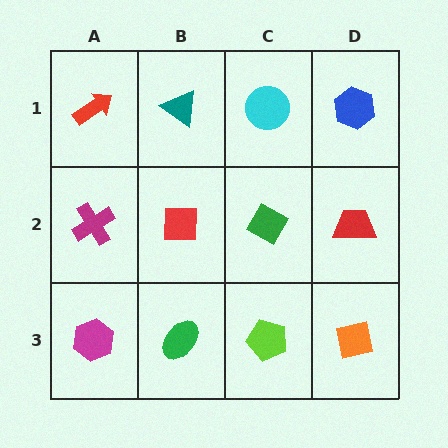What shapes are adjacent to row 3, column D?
A red trapezoid (row 2, column D), a lime pentagon (row 3, column C).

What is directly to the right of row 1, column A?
A teal triangle.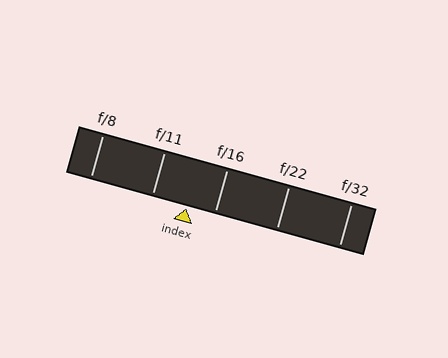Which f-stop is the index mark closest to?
The index mark is closest to f/16.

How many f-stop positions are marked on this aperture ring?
There are 5 f-stop positions marked.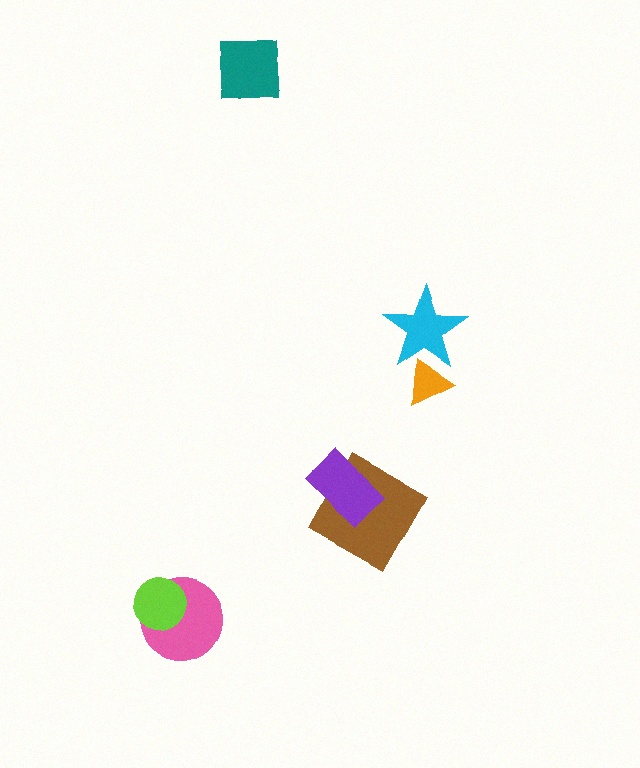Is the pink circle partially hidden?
Yes, it is partially covered by another shape.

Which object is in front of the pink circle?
The lime circle is in front of the pink circle.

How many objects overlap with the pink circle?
1 object overlaps with the pink circle.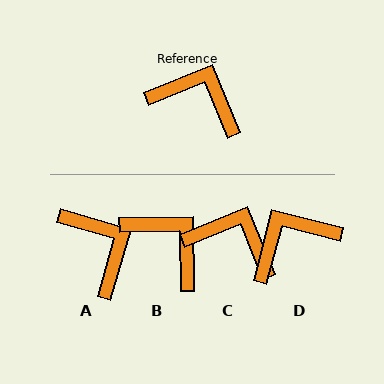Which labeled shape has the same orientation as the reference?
C.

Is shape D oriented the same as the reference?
No, it is off by about 53 degrees.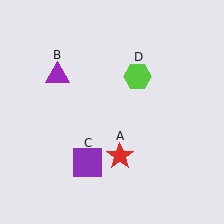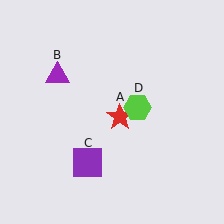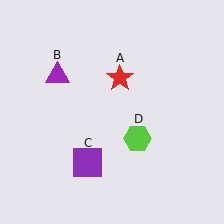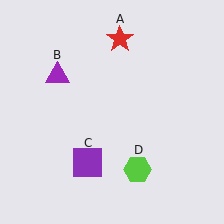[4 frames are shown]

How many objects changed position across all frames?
2 objects changed position: red star (object A), lime hexagon (object D).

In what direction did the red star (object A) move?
The red star (object A) moved up.